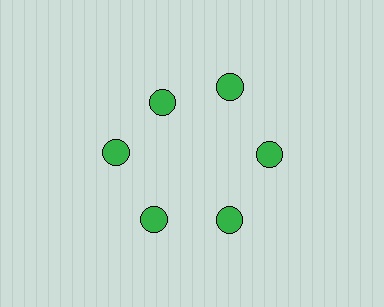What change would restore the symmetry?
The symmetry would be restored by moving it outward, back onto the ring so that all 6 circles sit at equal angles and equal distance from the center.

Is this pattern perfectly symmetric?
No. The 6 green circles are arranged in a ring, but one element near the 11 o'clock position is pulled inward toward the center, breaking the 6-fold rotational symmetry.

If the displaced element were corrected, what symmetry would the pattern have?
It would have 6-fold rotational symmetry — the pattern would map onto itself every 60 degrees.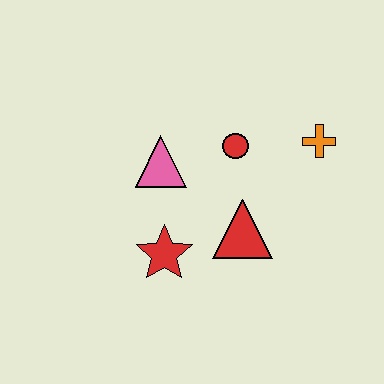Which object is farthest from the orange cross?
The red star is farthest from the orange cross.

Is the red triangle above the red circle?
No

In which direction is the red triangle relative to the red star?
The red triangle is to the right of the red star.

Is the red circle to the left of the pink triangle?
No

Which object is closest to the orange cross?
The red circle is closest to the orange cross.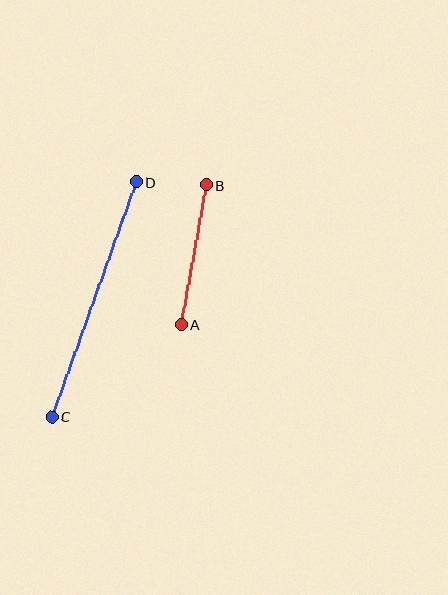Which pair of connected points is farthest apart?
Points C and D are farthest apart.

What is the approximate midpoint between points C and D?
The midpoint is at approximately (94, 299) pixels.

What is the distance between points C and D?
The distance is approximately 250 pixels.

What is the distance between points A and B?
The distance is approximately 142 pixels.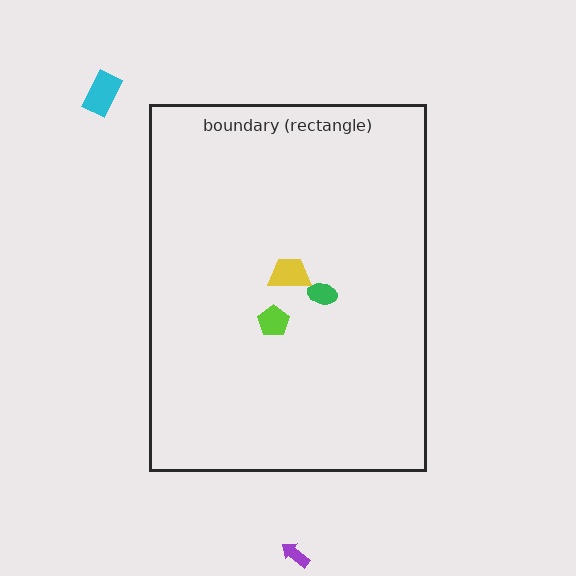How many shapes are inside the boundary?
3 inside, 2 outside.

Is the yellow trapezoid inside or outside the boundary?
Inside.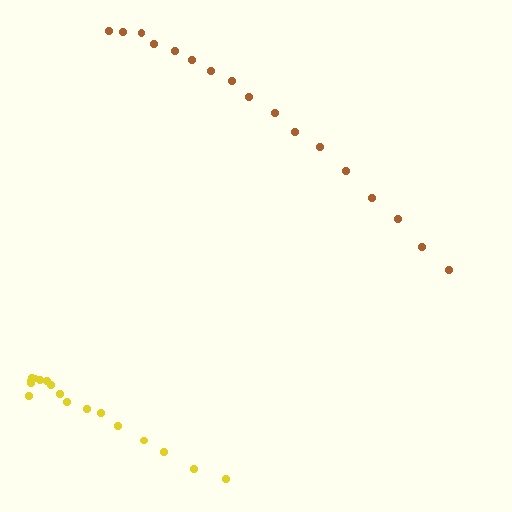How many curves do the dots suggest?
There are 2 distinct paths.